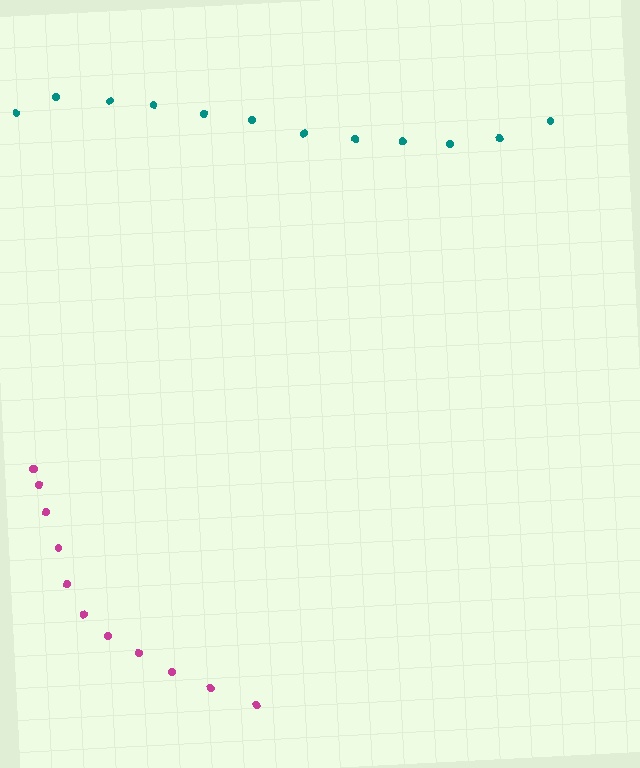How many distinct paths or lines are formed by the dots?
There are 2 distinct paths.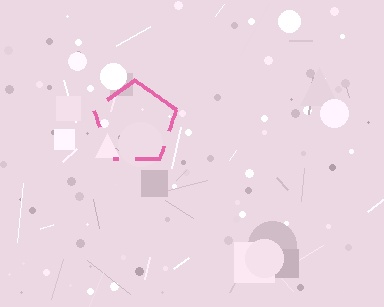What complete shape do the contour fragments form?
The contour fragments form a pentagon.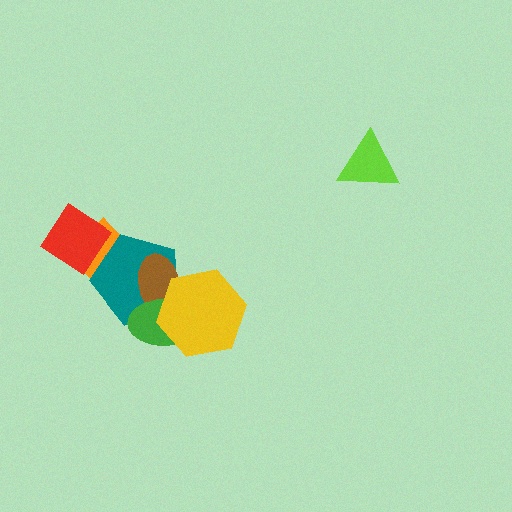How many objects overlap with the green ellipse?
3 objects overlap with the green ellipse.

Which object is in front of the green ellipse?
The yellow hexagon is in front of the green ellipse.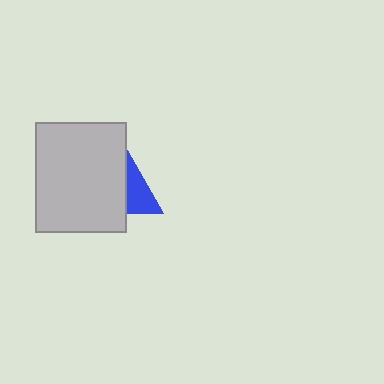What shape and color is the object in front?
The object in front is a light gray rectangle.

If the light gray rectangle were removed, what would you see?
You would see the complete blue triangle.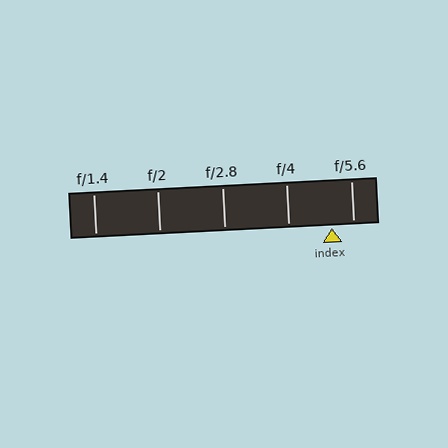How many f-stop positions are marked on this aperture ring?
There are 5 f-stop positions marked.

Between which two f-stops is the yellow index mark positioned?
The index mark is between f/4 and f/5.6.